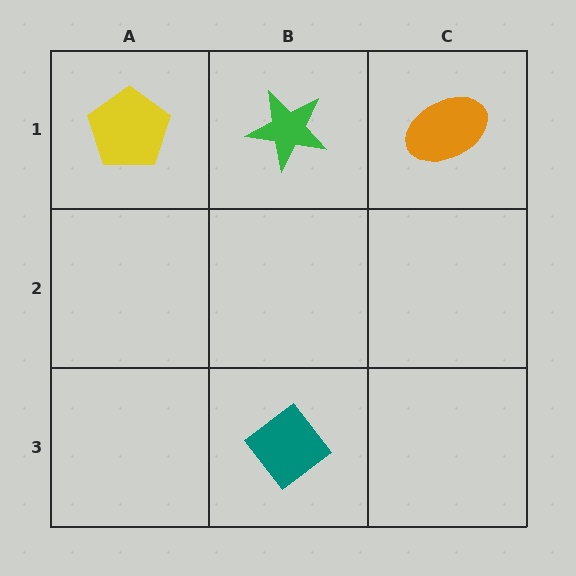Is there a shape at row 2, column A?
No, that cell is empty.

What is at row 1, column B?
A green star.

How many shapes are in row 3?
1 shape.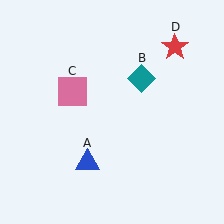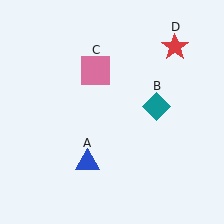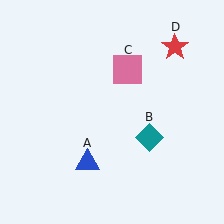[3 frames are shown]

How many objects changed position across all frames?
2 objects changed position: teal diamond (object B), pink square (object C).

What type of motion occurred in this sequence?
The teal diamond (object B), pink square (object C) rotated clockwise around the center of the scene.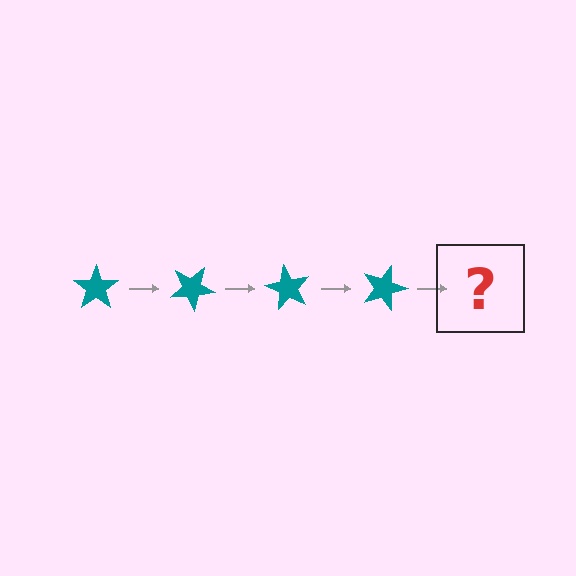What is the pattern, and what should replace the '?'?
The pattern is that the star rotates 30 degrees each step. The '?' should be a teal star rotated 120 degrees.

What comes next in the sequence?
The next element should be a teal star rotated 120 degrees.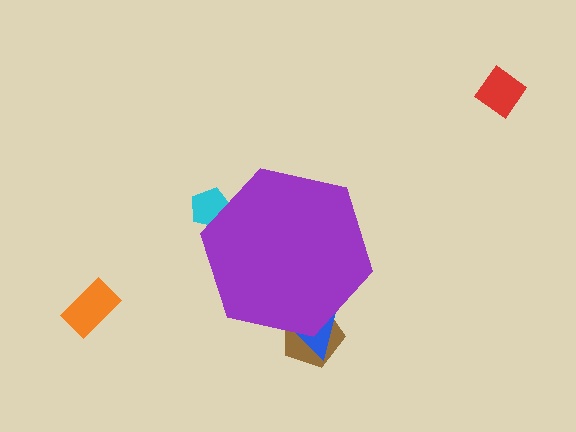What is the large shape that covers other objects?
A purple hexagon.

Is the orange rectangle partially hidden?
No, the orange rectangle is fully visible.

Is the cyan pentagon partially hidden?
Yes, the cyan pentagon is partially hidden behind the purple hexagon.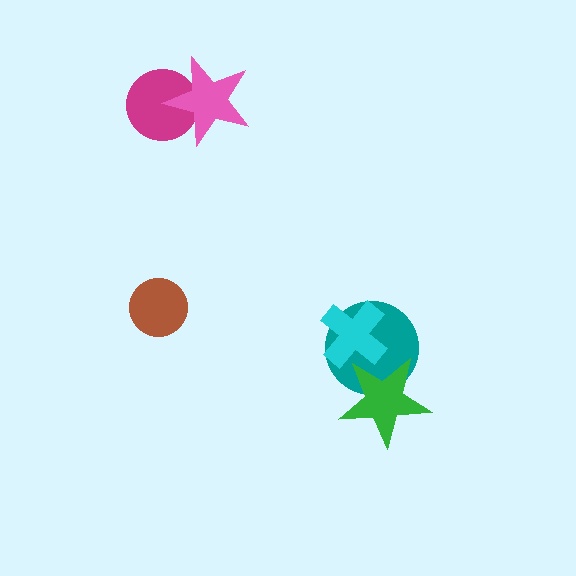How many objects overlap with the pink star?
1 object overlaps with the pink star.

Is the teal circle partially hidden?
Yes, it is partially covered by another shape.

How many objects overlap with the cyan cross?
2 objects overlap with the cyan cross.